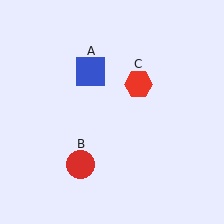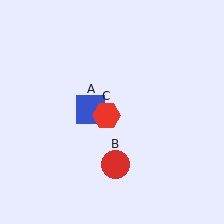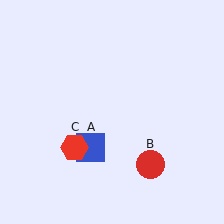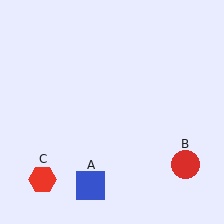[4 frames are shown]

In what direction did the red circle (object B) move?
The red circle (object B) moved right.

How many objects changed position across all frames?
3 objects changed position: blue square (object A), red circle (object B), red hexagon (object C).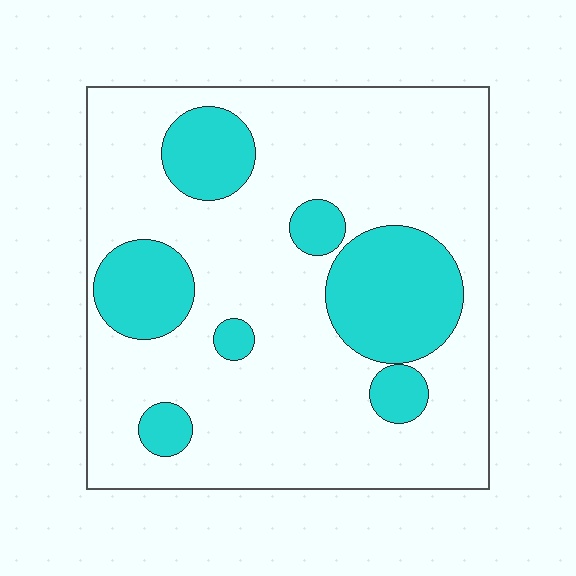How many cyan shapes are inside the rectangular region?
7.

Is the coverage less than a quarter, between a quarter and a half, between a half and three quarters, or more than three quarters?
Less than a quarter.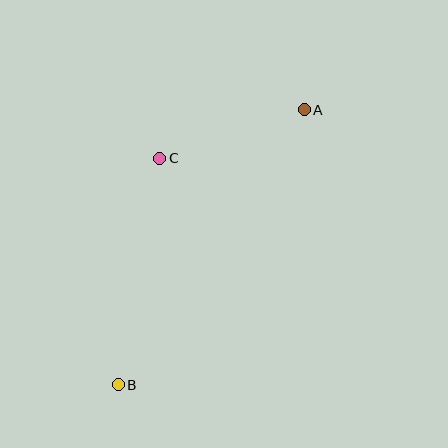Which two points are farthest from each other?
Points A and B are farthest from each other.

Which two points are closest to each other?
Points A and C are closest to each other.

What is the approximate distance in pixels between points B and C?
The distance between B and C is approximately 230 pixels.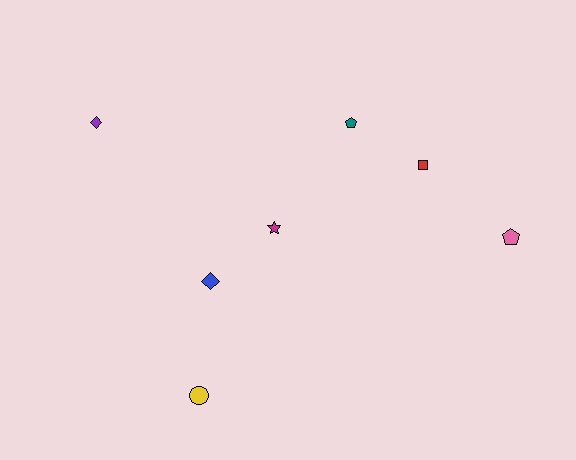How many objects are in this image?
There are 7 objects.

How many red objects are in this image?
There is 1 red object.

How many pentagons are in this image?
There are 2 pentagons.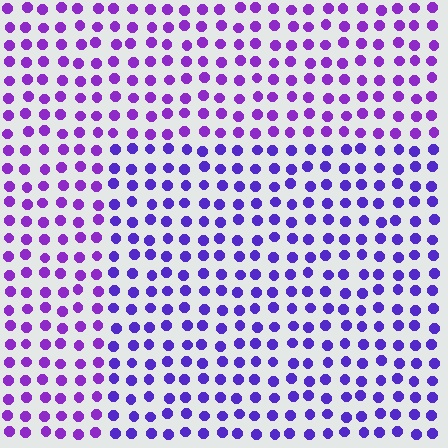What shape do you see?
I see a rectangle.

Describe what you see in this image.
The image is filled with small purple elements in a uniform arrangement. A rectangle-shaped region is visible where the elements are tinted to a slightly different hue, forming a subtle color boundary.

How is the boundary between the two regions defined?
The boundary is defined purely by a slight shift in hue (about 23 degrees). Spacing, size, and orientation are identical on both sides.